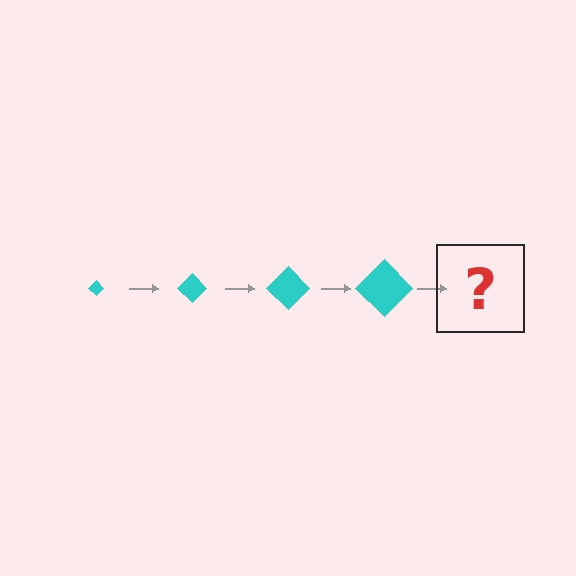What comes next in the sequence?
The next element should be a cyan diamond, larger than the previous one.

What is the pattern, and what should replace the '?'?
The pattern is that the diamond gets progressively larger each step. The '?' should be a cyan diamond, larger than the previous one.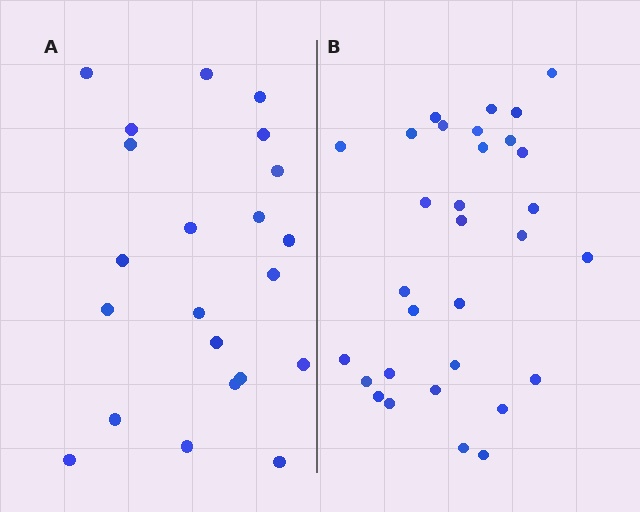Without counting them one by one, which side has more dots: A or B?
Region B (the right region) has more dots.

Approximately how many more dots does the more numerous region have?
Region B has roughly 8 or so more dots than region A.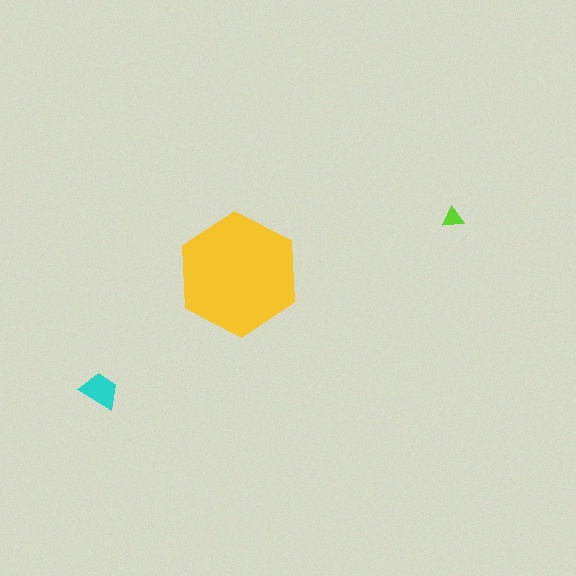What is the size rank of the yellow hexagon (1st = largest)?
1st.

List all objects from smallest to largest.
The lime triangle, the cyan trapezoid, the yellow hexagon.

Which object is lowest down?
The cyan trapezoid is bottommost.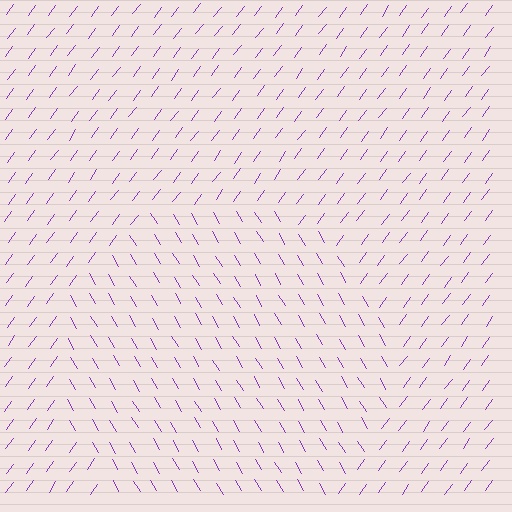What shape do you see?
I see a circle.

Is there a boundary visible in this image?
Yes, there is a texture boundary formed by a change in line orientation.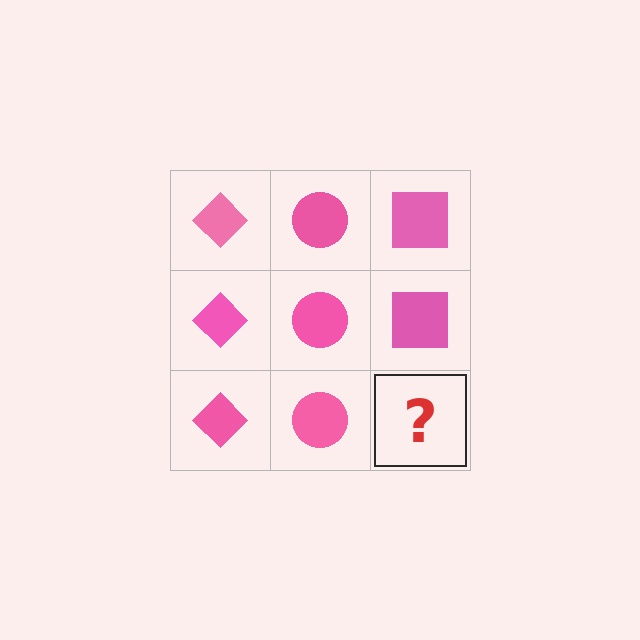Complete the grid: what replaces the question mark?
The question mark should be replaced with a pink square.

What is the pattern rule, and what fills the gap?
The rule is that each column has a consistent shape. The gap should be filled with a pink square.